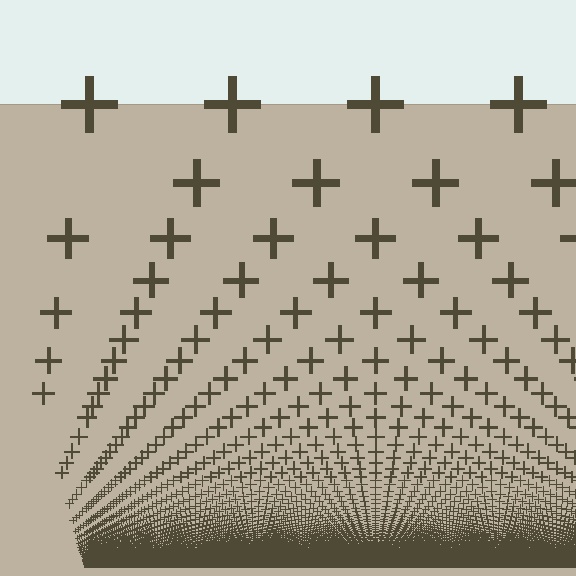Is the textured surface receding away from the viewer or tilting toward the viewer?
The surface appears to tilt toward the viewer. Texture elements get larger and sparser toward the top.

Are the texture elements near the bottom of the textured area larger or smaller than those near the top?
Smaller. The gradient is inverted — elements near the bottom are smaller and denser.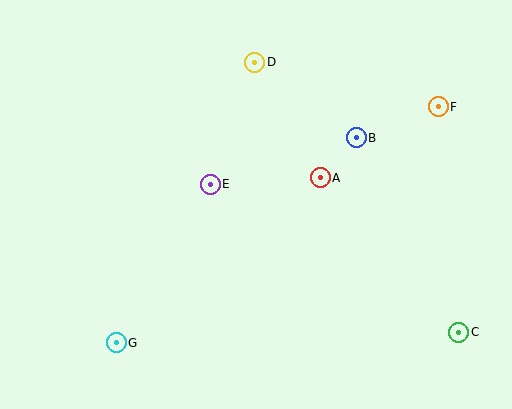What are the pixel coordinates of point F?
Point F is at (438, 107).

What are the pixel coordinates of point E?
Point E is at (210, 184).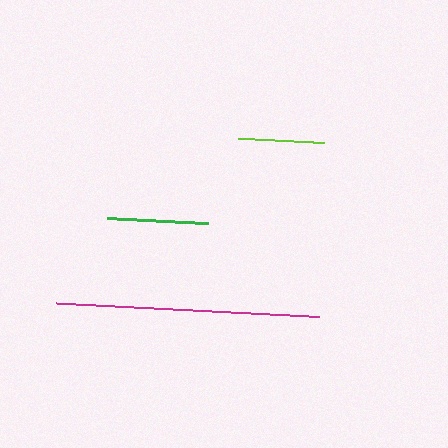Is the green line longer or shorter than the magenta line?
The magenta line is longer than the green line.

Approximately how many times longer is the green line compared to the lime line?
The green line is approximately 1.2 times the length of the lime line.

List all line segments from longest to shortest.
From longest to shortest: magenta, green, lime.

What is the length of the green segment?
The green segment is approximately 100 pixels long.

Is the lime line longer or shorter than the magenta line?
The magenta line is longer than the lime line.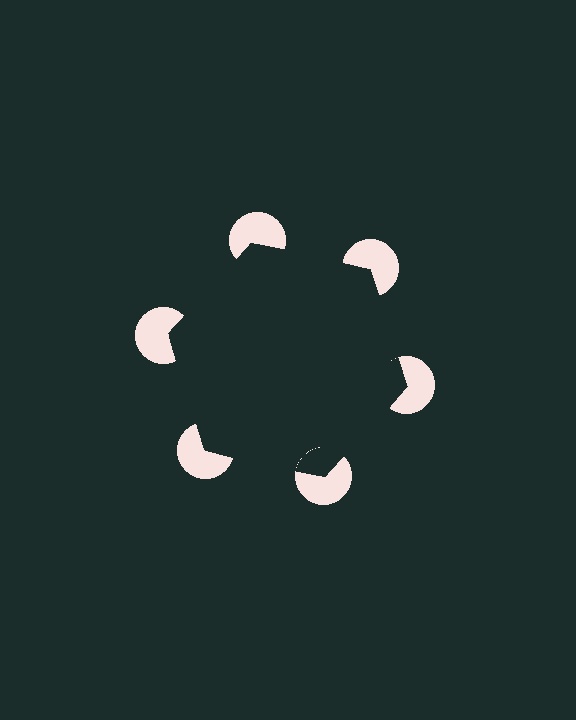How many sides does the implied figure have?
6 sides.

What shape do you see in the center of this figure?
An illusory hexagon — its edges are inferred from the aligned wedge cuts in the pac-man discs, not physically drawn.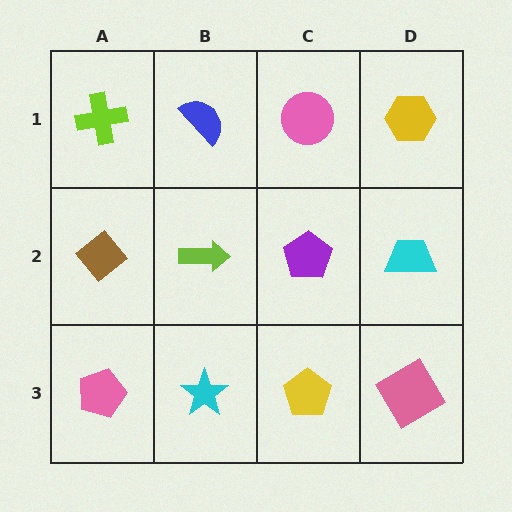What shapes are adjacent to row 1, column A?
A brown diamond (row 2, column A), a blue semicircle (row 1, column B).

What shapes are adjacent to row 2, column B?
A blue semicircle (row 1, column B), a cyan star (row 3, column B), a brown diamond (row 2, column A), a purple pentagon (row 2, column C).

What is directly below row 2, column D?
A pink diamond.